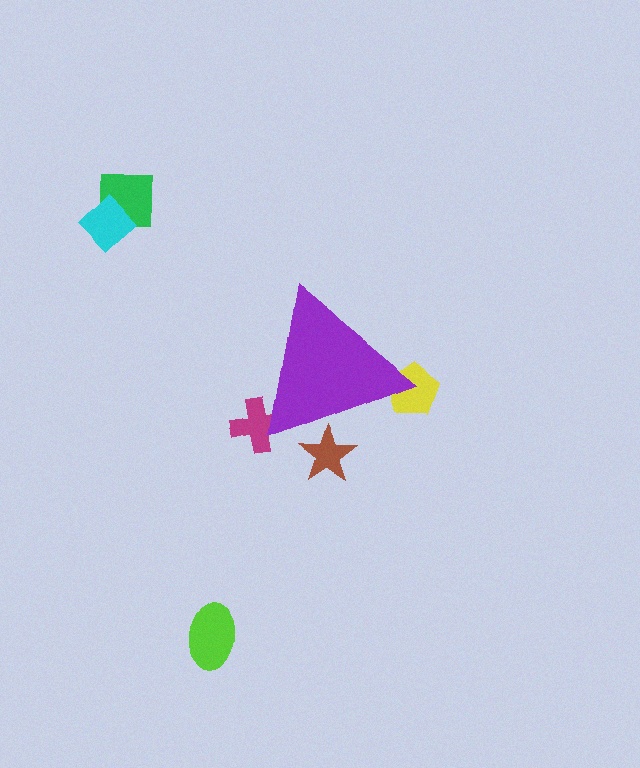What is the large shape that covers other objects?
A purple triangle.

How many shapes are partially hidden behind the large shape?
3 shapes are partially hidden.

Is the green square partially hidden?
No, the green square is fully visible.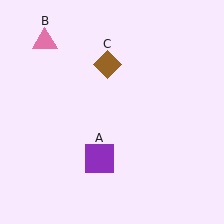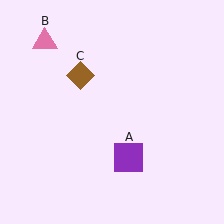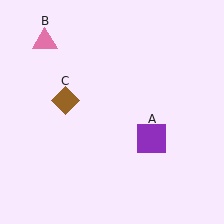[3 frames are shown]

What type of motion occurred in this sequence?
The purple square (object A), brown diamond (object C) rotated counterclockwise around the center of the scene.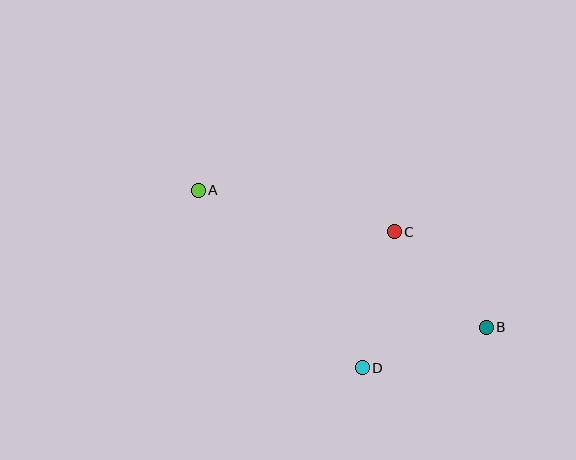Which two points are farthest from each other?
Points A and B are farthest from each other.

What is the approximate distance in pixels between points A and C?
The distance between A and C is approximately 200 pixels.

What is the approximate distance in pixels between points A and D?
The distance between A and D is approximately 241 pixels.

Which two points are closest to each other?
Points B and D are closest to each other.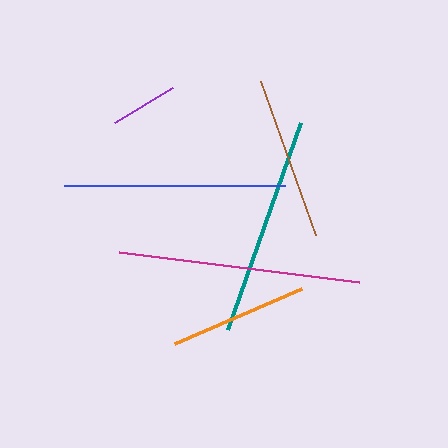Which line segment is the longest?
The magenta line is the longest at approximately 242 pixels.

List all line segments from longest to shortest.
From longest to shortest: magenta, blue, teal, brown, orange, purple.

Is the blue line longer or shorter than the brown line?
The blue line is longer than the brown line.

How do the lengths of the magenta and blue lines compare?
The magenta and blue lines are approximately the same length.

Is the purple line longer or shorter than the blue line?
The blue line is longer than the purple line.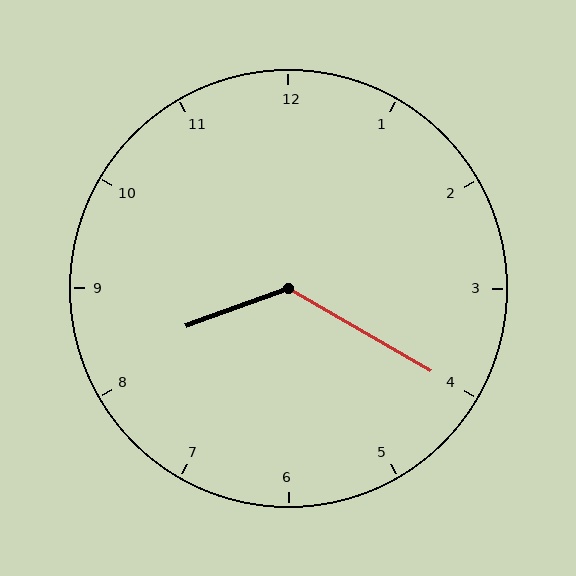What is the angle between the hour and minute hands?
Approximately 130 degrees.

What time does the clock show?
8:20.